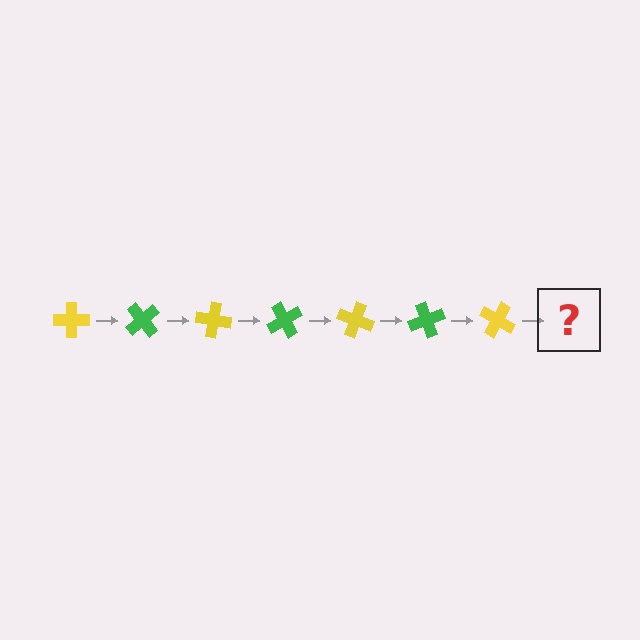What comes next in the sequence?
The next element should be a green cross, rotated 350 degrees from the start.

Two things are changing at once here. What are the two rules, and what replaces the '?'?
The two rules are that it rotates 50 degrees each step and the color cycles through yellow and green. The '?' should be a green cross, rotated 350 degrees from the start.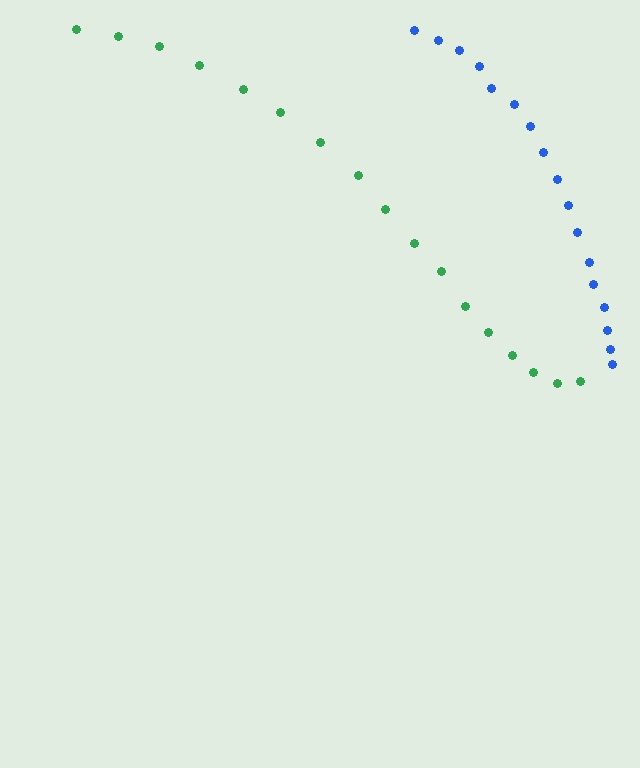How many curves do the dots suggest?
There are 2 distinct paths.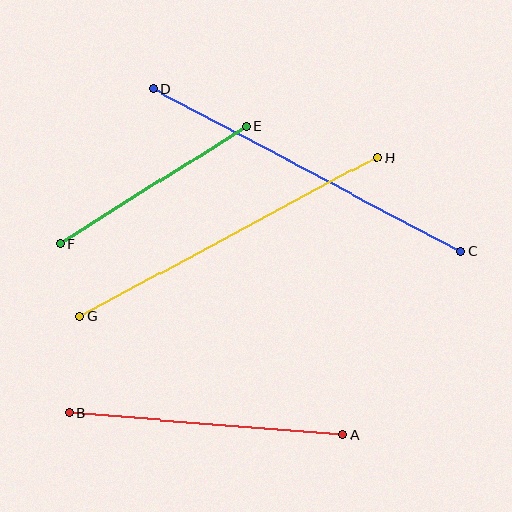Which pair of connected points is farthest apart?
Points C and D are farthest apart.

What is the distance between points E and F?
The distance is approximately 219 pixels.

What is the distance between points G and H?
The distance is approximately 338 pixels.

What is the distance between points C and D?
The distance is approximately 348 pixels.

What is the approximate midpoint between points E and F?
The midpoint is at approximately (153, 185) pixels.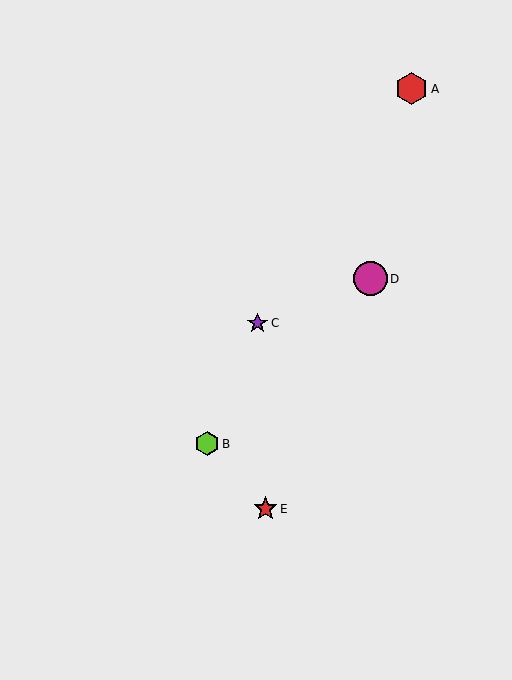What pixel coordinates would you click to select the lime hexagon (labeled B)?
Click at (207, 444) to select the lime hexagon B.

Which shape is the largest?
The magenta circle (labeled D) is the largest.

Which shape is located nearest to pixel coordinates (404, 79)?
The red hexagon (labeled A) at (412, 89) is nearest to that location.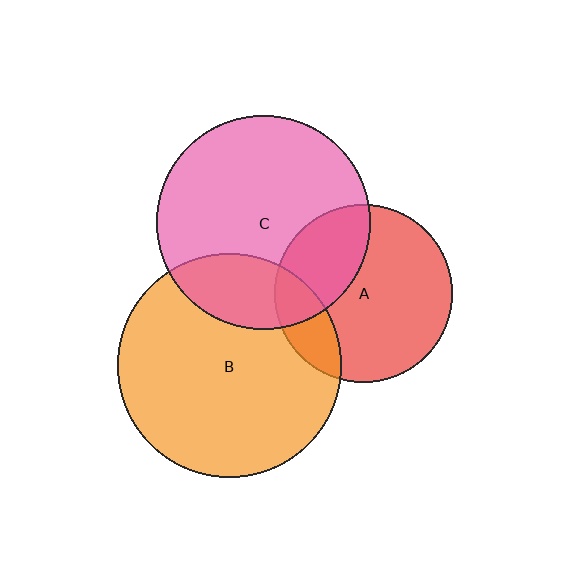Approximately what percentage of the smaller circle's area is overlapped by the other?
Approximately 30%.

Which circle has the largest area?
Circle B (orange).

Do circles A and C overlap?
Yes.